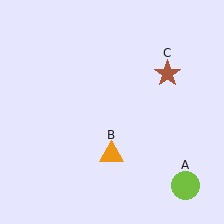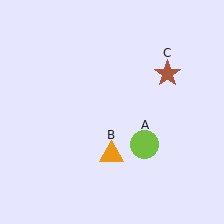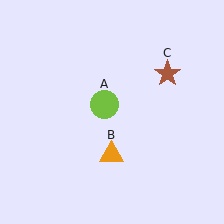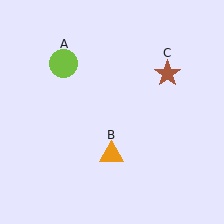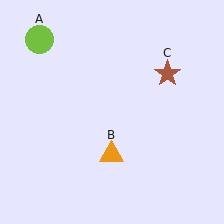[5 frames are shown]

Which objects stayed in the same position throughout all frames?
Orange triangle (object B) and brown star (object C) remained stationary.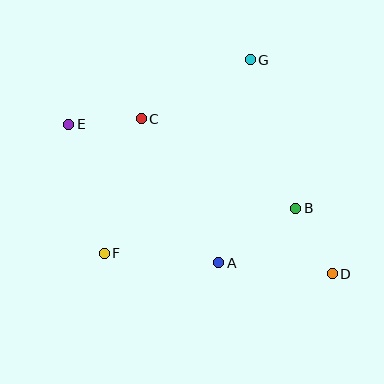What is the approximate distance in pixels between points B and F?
The distance between B and F is approximately 197 pixels.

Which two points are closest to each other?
Points C and E are closest to each other.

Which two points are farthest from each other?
Points D and E are farthest from each other.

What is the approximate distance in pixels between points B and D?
The distance between B and D is approximately 75 pixels.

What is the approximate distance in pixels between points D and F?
The distance between D and F is approximately 229 pixels.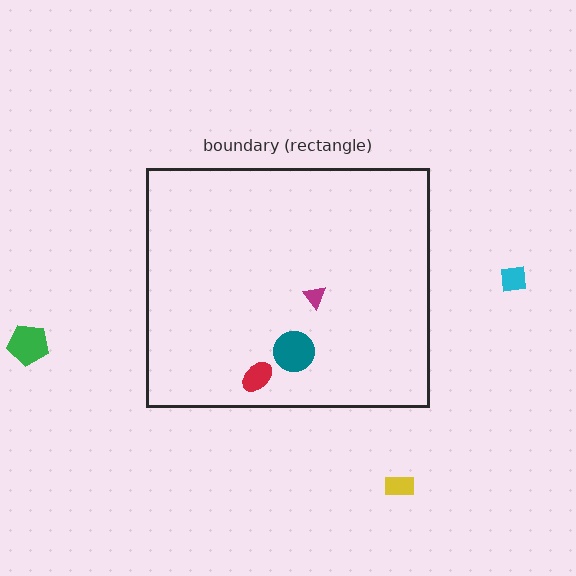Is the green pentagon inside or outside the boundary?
Outside.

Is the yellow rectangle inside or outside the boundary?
Outside.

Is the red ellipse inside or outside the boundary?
Inside.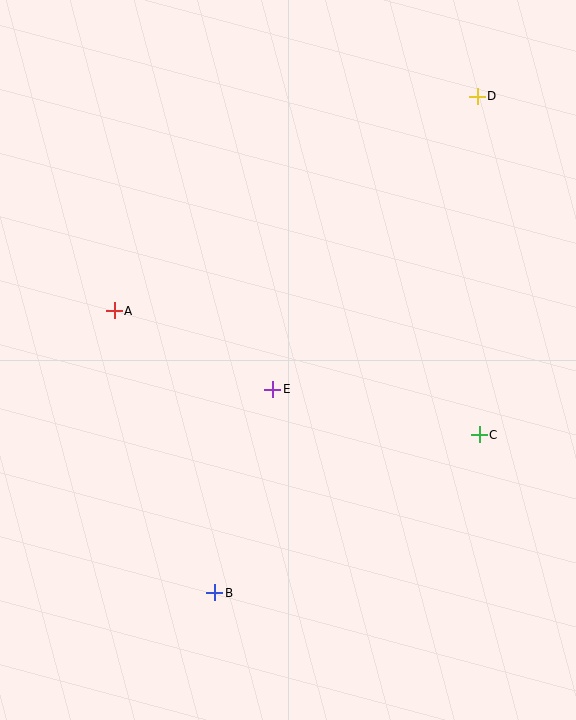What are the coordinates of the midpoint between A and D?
The midpoint between A and D is at (296, 204).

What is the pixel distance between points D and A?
The distance between D and A is 422 pixels.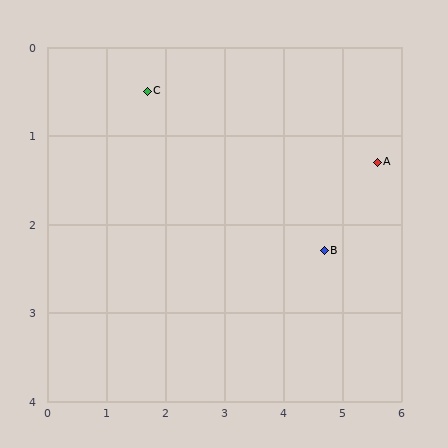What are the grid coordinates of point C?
Point C is at approximately (1.7, 0.5).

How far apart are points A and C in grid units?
Points A and C are about 4.0 grid units apart.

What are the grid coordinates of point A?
Point A is at approximately (5.6, 1.3).